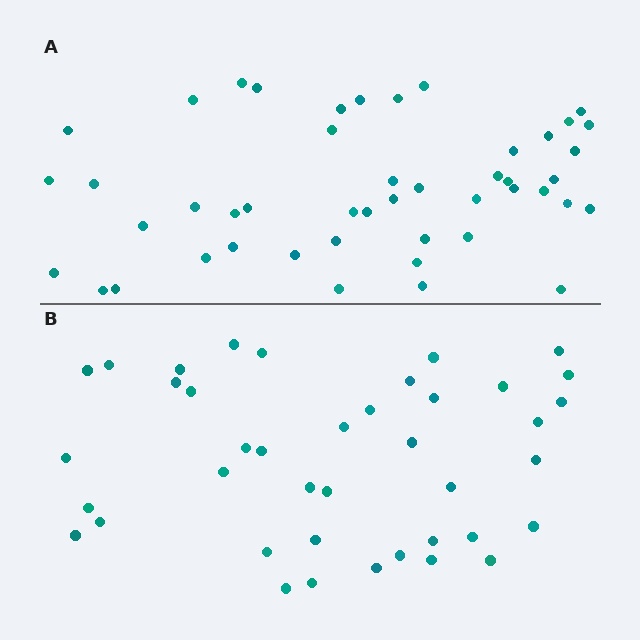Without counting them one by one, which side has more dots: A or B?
Region A (the top region) has more dots.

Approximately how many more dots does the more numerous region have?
Region A has roughly 8 or so more dots than region B.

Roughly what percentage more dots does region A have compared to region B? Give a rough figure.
About 20% more.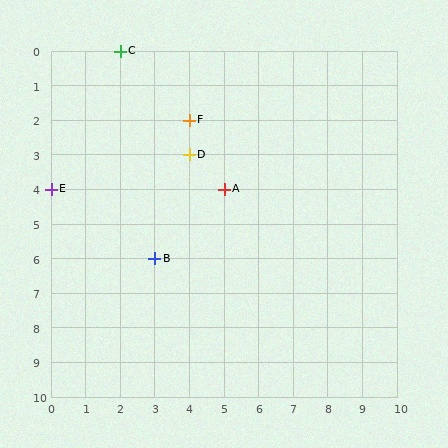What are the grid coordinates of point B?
Point B is at grid coordinates (3, 6).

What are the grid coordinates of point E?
Point E is at grid coordinates (0, 4).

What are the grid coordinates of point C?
Point C is at grid coordinates (2, 0).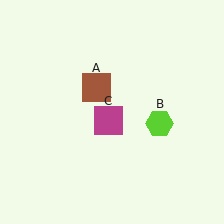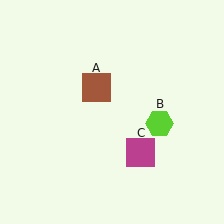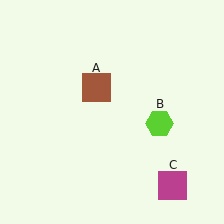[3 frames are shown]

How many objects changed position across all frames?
1 object changed position: magenta square (object C).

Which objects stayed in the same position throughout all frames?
Brown square (object A) and lime hexagon (object B) remained stationary.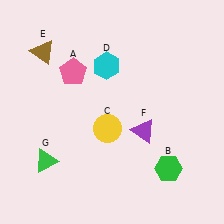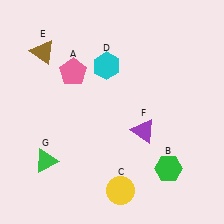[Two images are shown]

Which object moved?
The yellow circle (C) moved down.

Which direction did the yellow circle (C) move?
The yellow circle (C) moved down.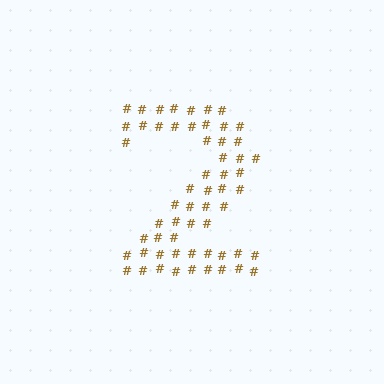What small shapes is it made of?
It is made of small hash symbols.